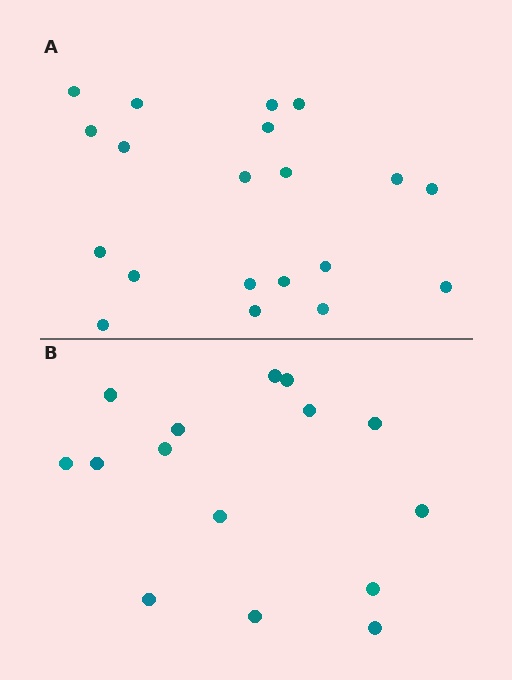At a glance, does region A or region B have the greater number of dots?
Region A (the top region) has more dots.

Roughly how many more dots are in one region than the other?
Region A has about 5 more dots than region B.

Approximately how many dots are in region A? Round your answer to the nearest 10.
About 20 dots.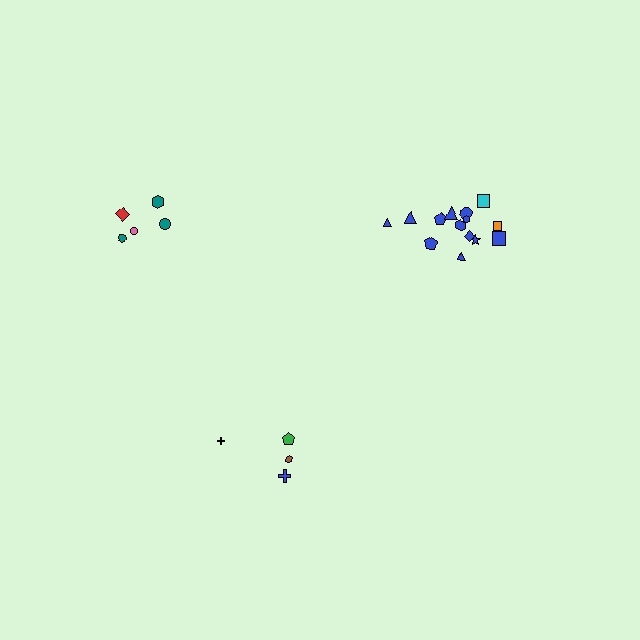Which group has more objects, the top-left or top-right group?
The top-right group.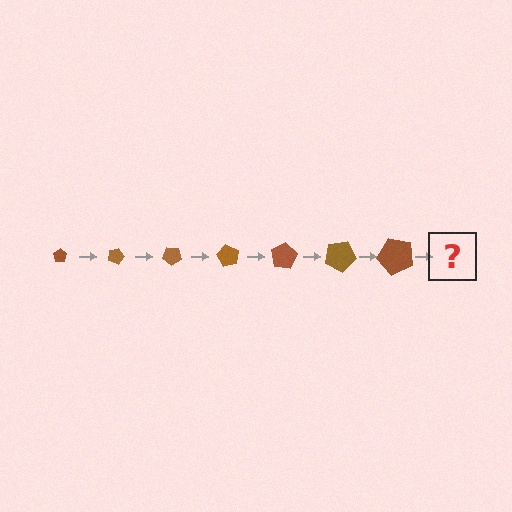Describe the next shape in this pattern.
It should be a pentagon, larger than the previous one and rotated 140 degrees from the start.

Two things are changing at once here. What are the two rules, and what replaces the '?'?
The two rules are that the pentagon grows larger each step and it rotates 20 degrees each step. The '?' should be a pentagon, larger than the previous one and rotated 140 degrees from the start.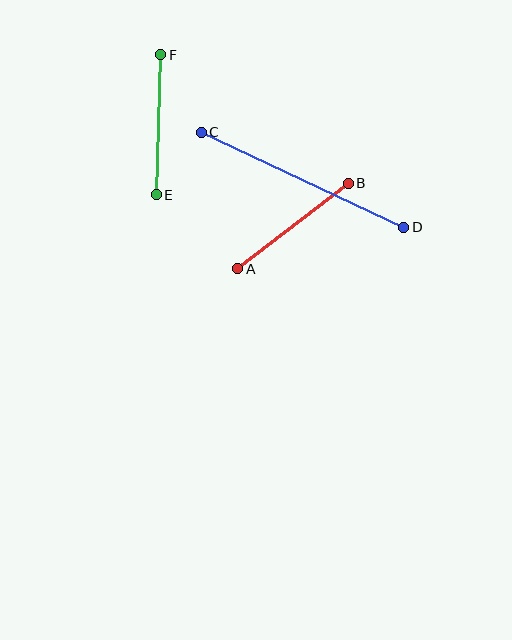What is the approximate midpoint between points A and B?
The midpoint is at approximately (293, 226) pixels.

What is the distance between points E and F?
The distance is approximately 140 pixels.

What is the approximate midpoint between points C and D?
The midpoint is at approximately (302, 180) pixels.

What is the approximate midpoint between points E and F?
The midpoint is at approximately (159, 125) pixels.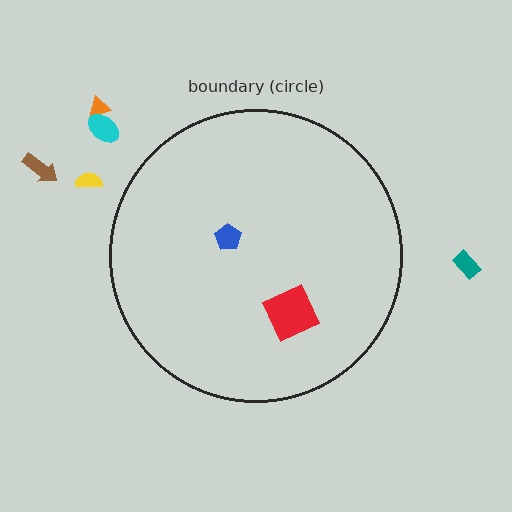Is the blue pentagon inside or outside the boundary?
Inside.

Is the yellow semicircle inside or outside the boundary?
Outside.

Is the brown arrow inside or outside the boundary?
Outside.